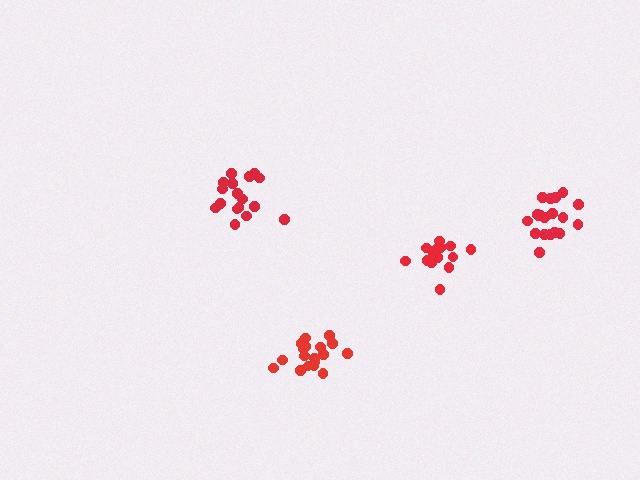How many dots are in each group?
Group 1: 15 dots, Group 2: 18 dots, Group 3: 20 dots, Group 4: 17 dots (70 total).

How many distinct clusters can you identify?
There are 4 distinct clusters.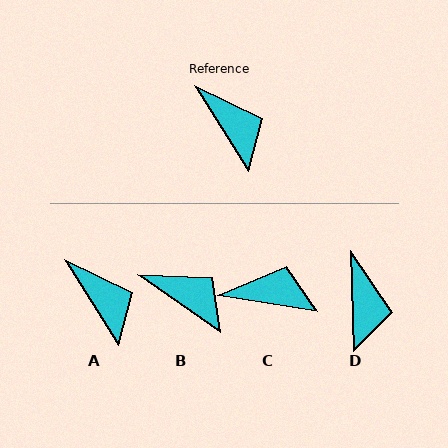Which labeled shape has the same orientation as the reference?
A.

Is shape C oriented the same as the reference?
No, it is off by about 48 degrees.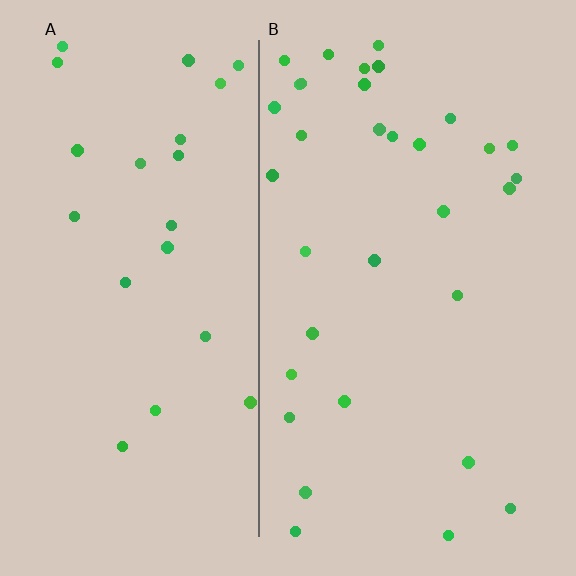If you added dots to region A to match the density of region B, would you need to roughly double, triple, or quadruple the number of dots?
Approximately double.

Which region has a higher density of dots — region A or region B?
B (the right).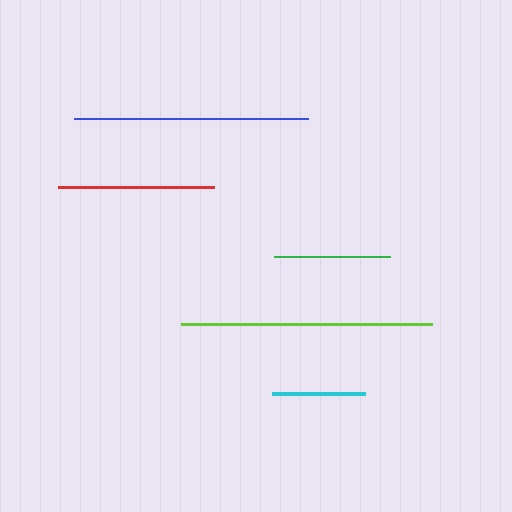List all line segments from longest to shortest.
From longest to shortest: lime, blue, red, green, cyan.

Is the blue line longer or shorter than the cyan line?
The blue line is longer than the cyan line.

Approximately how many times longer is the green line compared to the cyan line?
The green line is approximately 1.3 times the length of the cyan line.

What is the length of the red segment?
The red segment is approximately 156 pixels long.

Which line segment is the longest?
The lime line is the longest at approximately 251 pixels.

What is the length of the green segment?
The green segment is approximately 116 pixels long.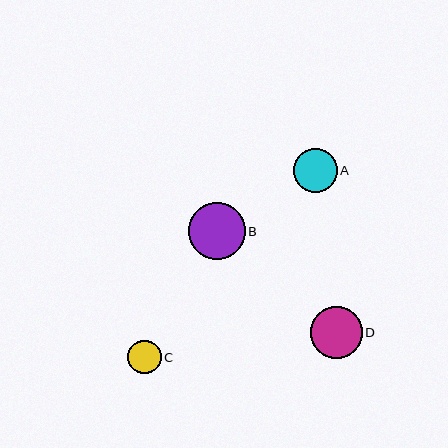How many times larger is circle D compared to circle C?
Circle D is approximately 1.5 times the size of circle C.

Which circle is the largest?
Circle B is the largest with a size of approximately 57 pixels.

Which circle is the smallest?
Circle C is the smallest with a size of approximately 34 pixels.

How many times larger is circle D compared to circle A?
Circle D is approximately 1.2 times the size of circle A.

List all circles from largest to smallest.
From largest to smallest: B, D, A, C.